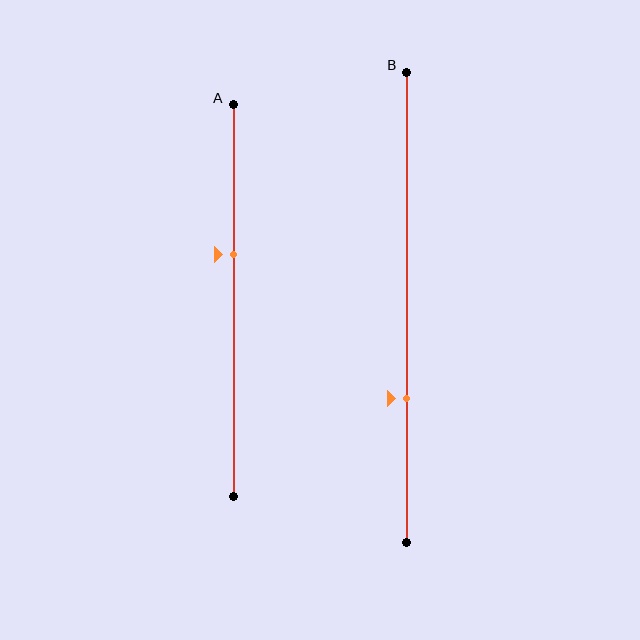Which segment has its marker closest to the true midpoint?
Segment A has its marker closest to the true midpoint.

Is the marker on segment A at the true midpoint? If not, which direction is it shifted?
No, the marker on segment A is shifted upward by about 12% of the segment length.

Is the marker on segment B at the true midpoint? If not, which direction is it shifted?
No, the marker on segment B is shifted downward by about 19% of the segment length.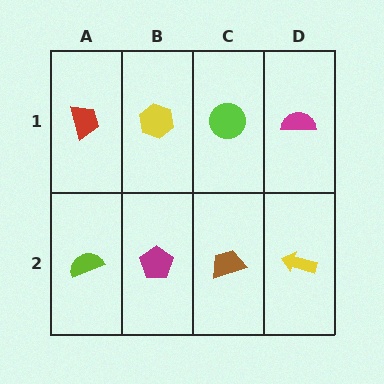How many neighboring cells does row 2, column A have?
2.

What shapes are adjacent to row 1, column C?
A brown trapezoid (row 2, column C), a yellow hexagon (row 1, column B), a magenta semicircle (row 1, column D).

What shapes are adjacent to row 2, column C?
A lime circle (row 1, column C), a magenta pentagon (row 2, column B), a yellow arrow (row 2, column D).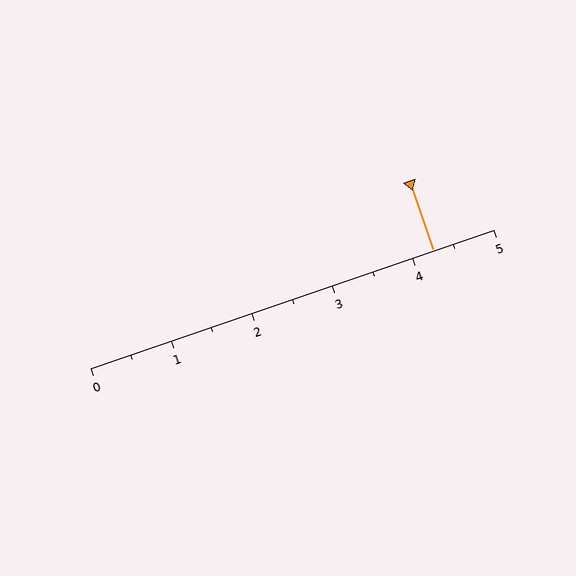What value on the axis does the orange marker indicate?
The marker indicates approximately 4.2.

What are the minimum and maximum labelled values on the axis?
The axis runs from 0 to 5.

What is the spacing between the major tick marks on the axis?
The major ticks are spaced 1 apart.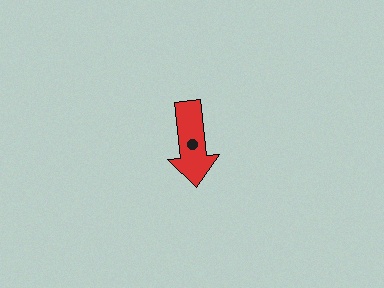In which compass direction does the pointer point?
South.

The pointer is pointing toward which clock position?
Roughly 6 o'clock.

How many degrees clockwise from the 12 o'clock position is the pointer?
Approximately 174 degrees.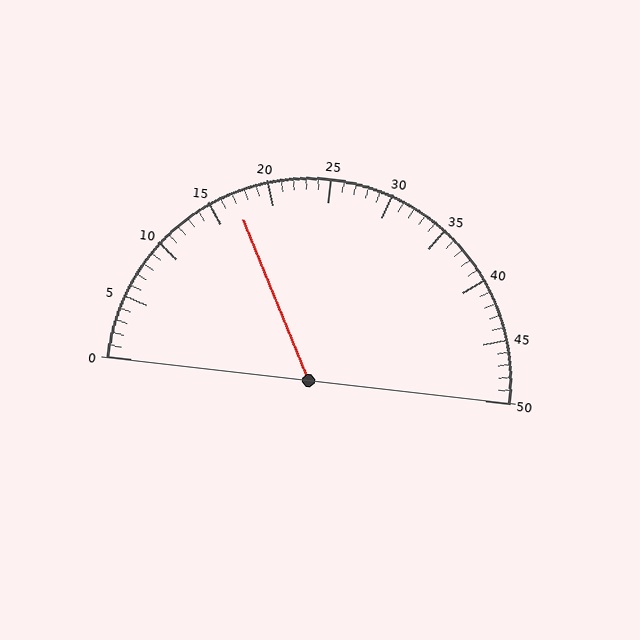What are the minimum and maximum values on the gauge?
The gauge ranges from 0 to 50.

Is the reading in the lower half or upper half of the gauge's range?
The reading is in the lower half of the range (0 to 50).